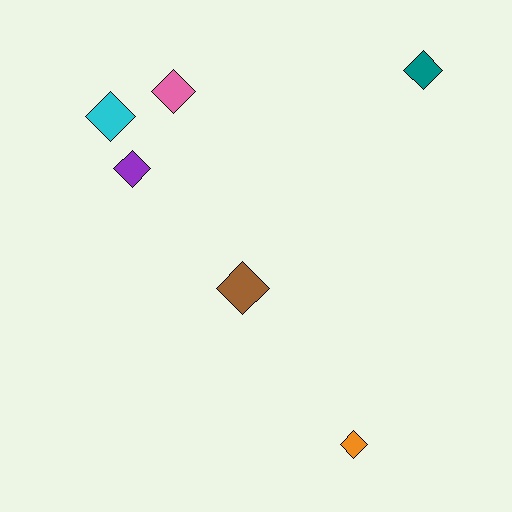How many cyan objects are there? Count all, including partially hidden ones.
There is 1 cyan object.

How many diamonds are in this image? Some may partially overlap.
There are 6 diamonds.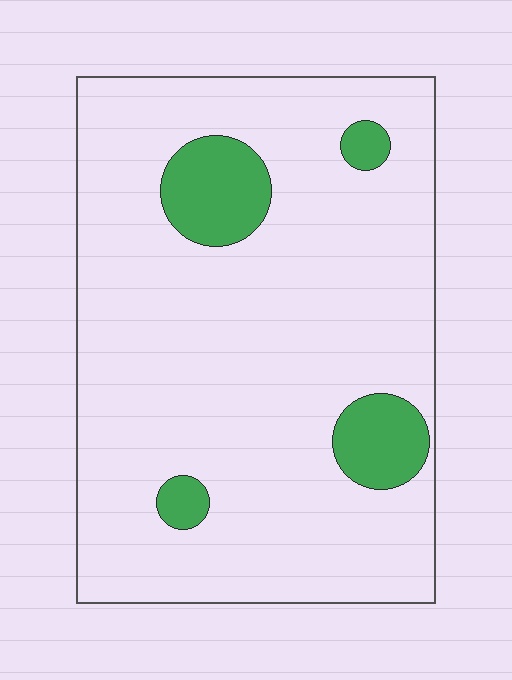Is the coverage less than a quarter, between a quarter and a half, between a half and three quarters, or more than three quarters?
Less than a quarter.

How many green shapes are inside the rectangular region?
4.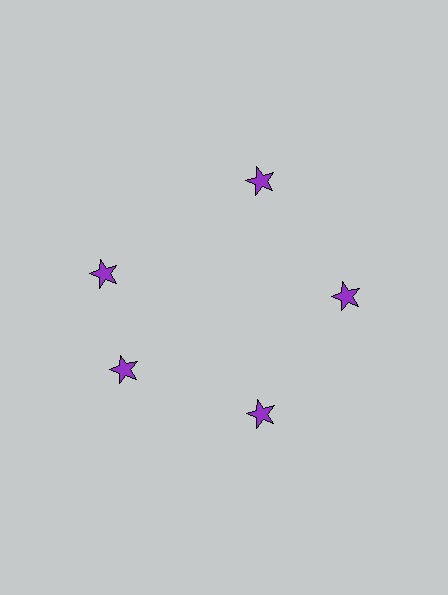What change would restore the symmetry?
The symmetry would be restored by rotating it back into even spacing with its neighbors so that all 5 stars sit at equal angles and equal distance from the center.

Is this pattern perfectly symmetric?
No. The 5 purple stars are arranged in a ring, but one element near the 10 o'clock position is rotated out of alignment along the ring, breaking the 5-fold rotational symmetry.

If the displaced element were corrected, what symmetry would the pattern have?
It would have 5-fold rotational symmetry — the pattern would map onto itself every 72 degrees.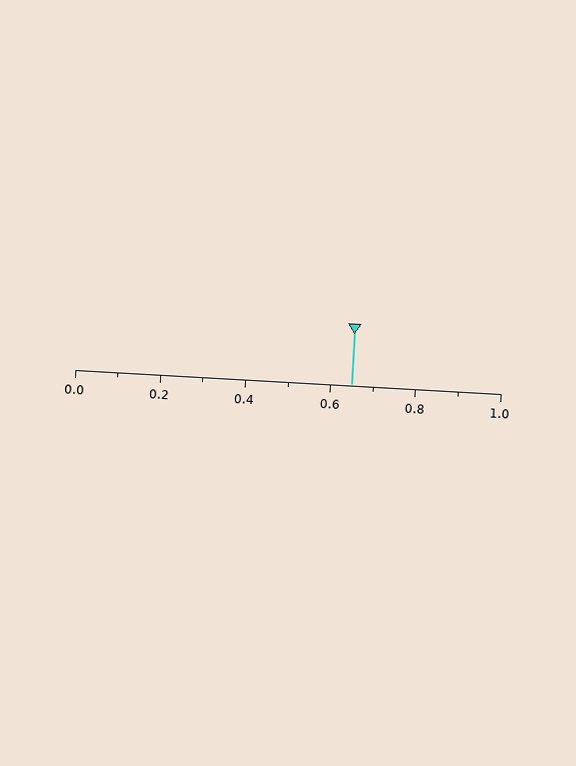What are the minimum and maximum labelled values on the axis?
The axis runs from 0.0 to 1.0.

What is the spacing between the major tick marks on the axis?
The major ticks are spaced 0.2 apart.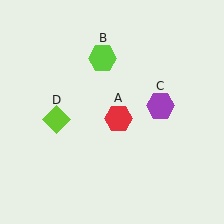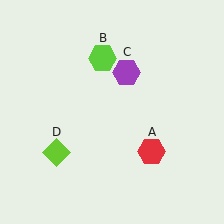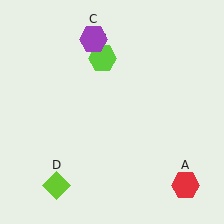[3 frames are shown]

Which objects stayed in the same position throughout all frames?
Lime hexagon (object B) remained stationary.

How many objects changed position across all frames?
3 objects changed position: red hexagon (object A), purple hexagon (object C), lime diamond (object D).